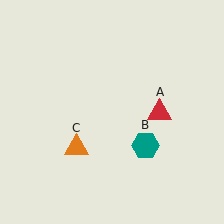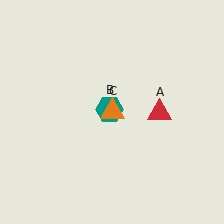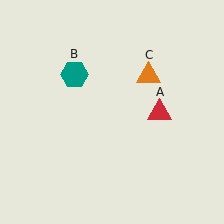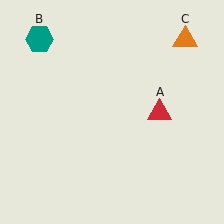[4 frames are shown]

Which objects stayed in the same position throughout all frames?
Red triangle (object A) remained stationary.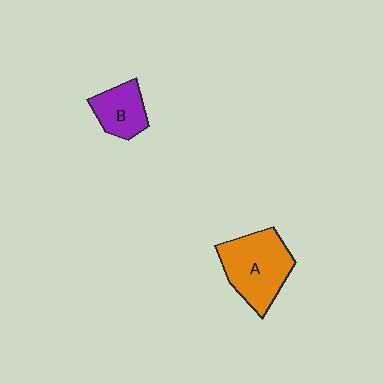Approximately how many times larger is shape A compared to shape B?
Approximately 1.8 times.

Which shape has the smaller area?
Shape B (purple).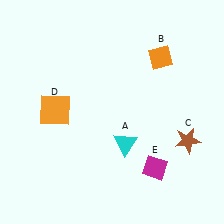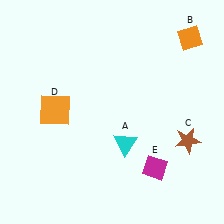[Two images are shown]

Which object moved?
The orange diamond (B) moved right.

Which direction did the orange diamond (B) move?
The orange diamond (B) moved right.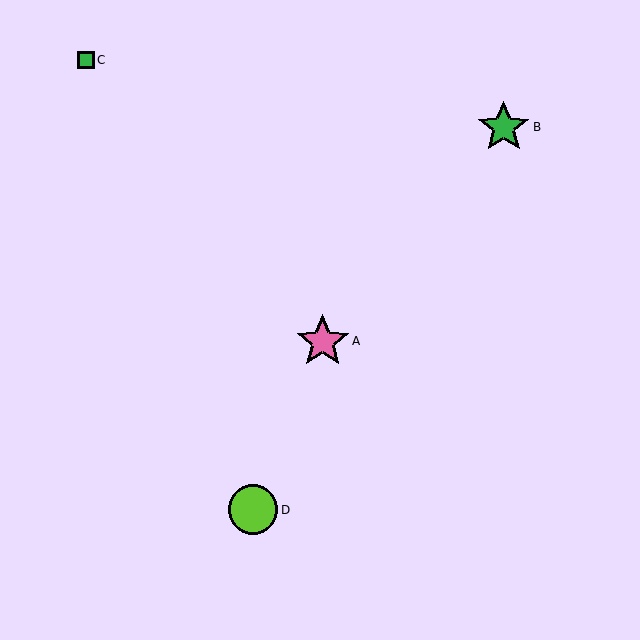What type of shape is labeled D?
Shape D is a lime circle.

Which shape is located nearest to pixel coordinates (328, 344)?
The pink star (labeled A) at (323, 341) is nearest to that location.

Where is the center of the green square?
The center of the green square is at (86, 60).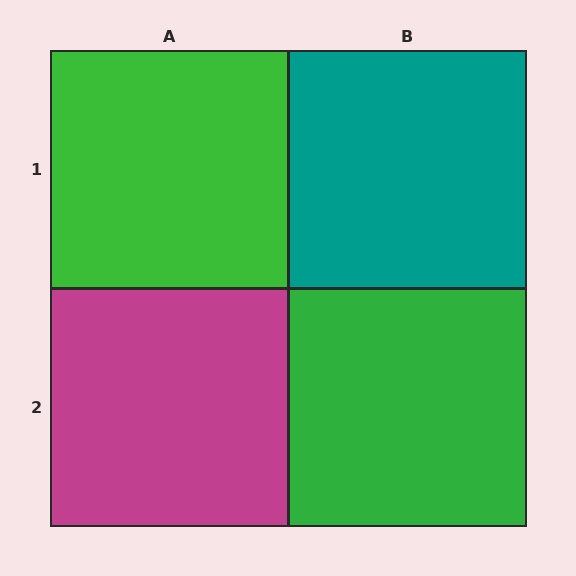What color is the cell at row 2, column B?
Green.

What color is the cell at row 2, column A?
Magenta.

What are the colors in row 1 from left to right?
Green, teal.